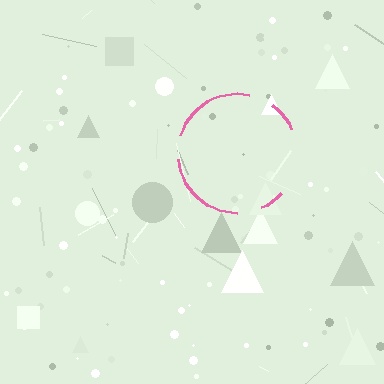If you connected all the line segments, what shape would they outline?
They would outline a circle.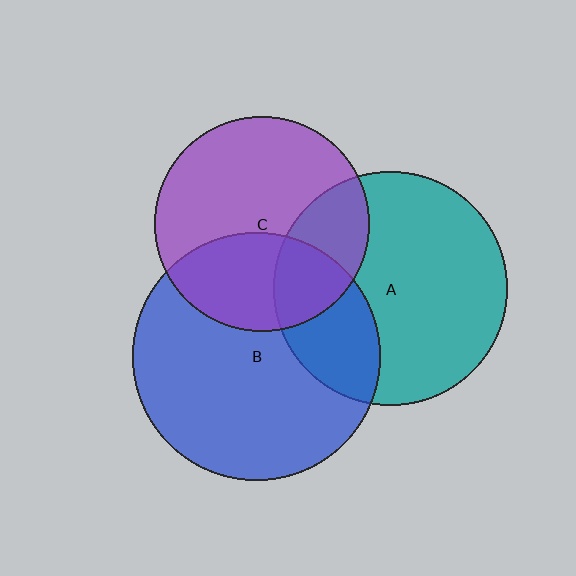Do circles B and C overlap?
Yes.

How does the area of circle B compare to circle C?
Approximately 1.3 times.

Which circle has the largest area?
Circle B (blue).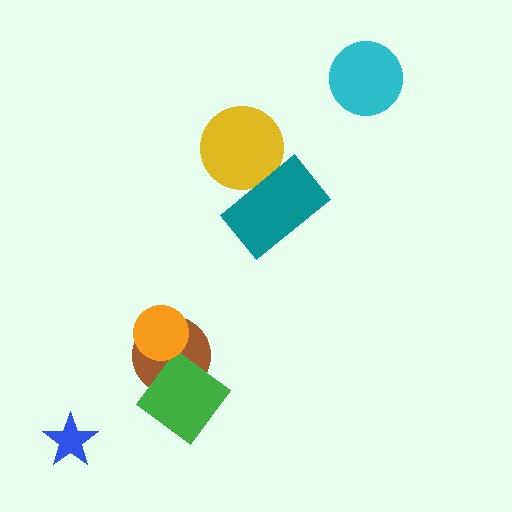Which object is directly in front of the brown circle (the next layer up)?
The green diamond is directly in front of the brown circle.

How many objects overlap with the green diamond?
1 object overlaps with the green diamond.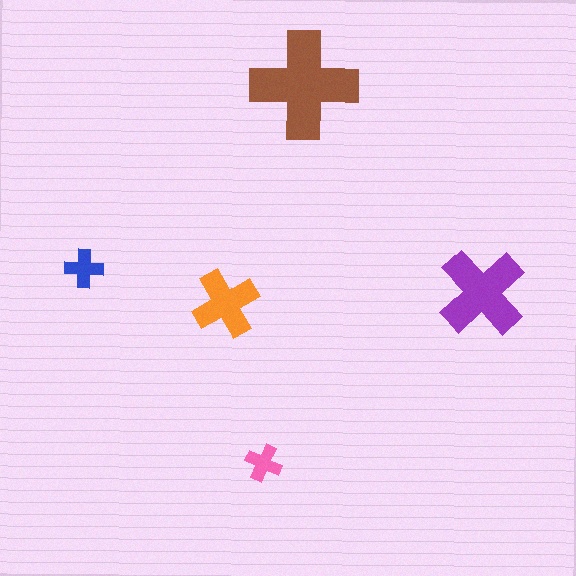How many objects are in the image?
There are 5 objects in the image.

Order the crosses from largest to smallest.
the brown one, the purple one, the orange one, the blue one, the pink one.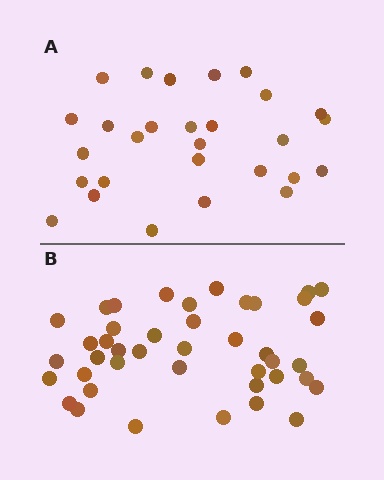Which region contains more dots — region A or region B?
Region B (the bottom region) has more dots.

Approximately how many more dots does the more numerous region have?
Region B has approximately 15 more dots than region A.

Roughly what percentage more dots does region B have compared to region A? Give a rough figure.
About 50% more.